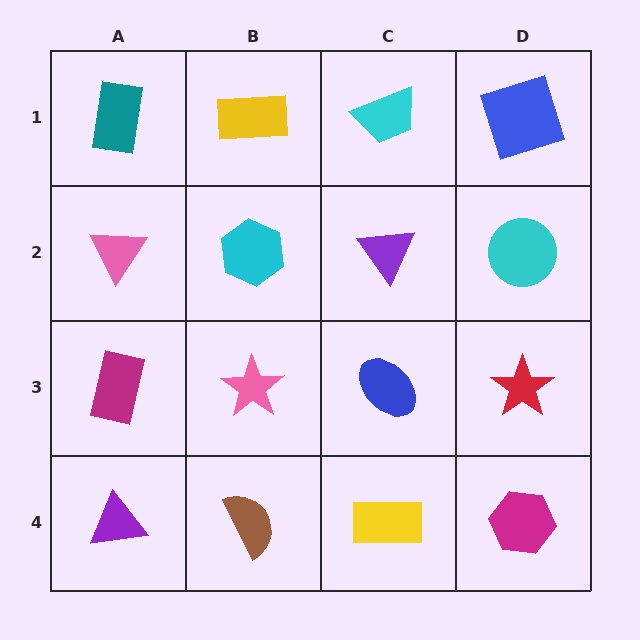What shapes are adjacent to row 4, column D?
A red star (row 3, column D), a yellow rectangle (row 4, column C).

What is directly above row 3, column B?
A cyan hexagon.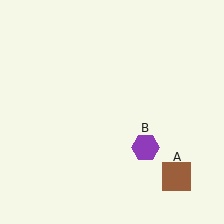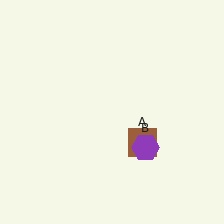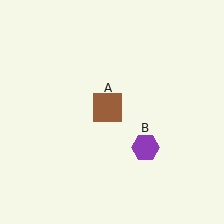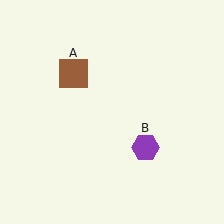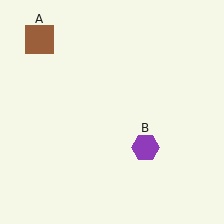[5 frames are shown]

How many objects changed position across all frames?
1 object changed position: brown square (object A).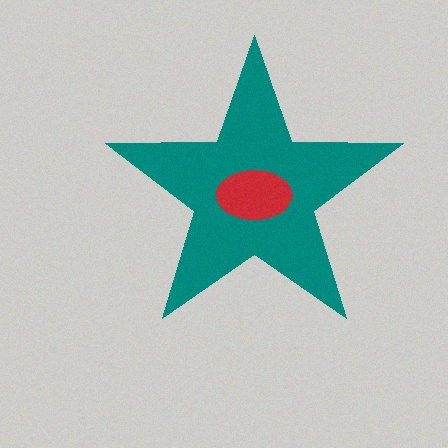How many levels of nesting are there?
2.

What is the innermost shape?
The red ellipse.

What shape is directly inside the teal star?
The red ellipse.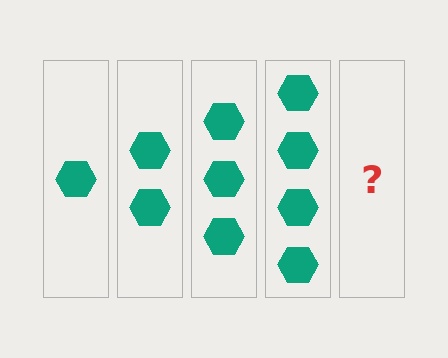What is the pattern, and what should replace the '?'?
The pattern is that each step adds one more hexagon. The '?' should be 5 hexagons.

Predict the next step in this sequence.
The next step is 5 hexagons.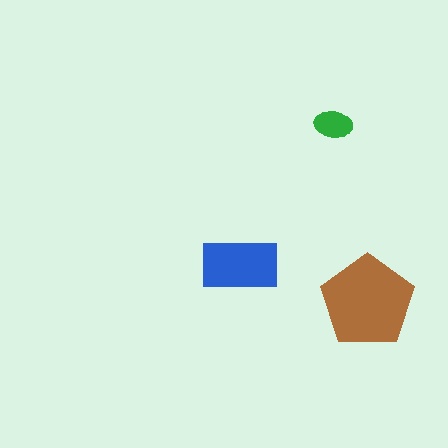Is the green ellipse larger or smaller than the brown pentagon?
Smaller.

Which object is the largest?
The brown pentagon.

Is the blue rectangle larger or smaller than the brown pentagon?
Smaller.